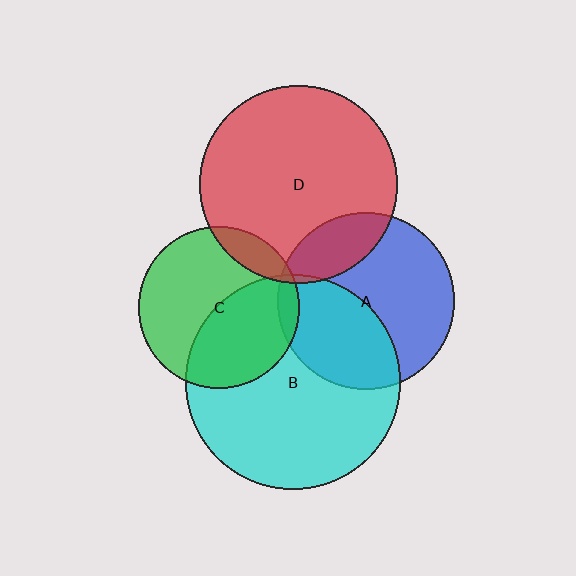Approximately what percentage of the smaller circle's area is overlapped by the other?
Approximately 20%.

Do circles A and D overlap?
Yes.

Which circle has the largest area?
Circle B (cyan).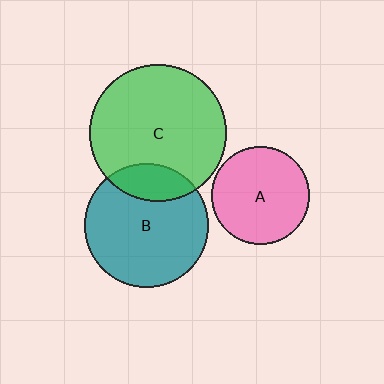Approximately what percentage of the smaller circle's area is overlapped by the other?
Approximately 20%.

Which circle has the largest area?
Circle C (green).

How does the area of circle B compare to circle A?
Approximately 1.6 times.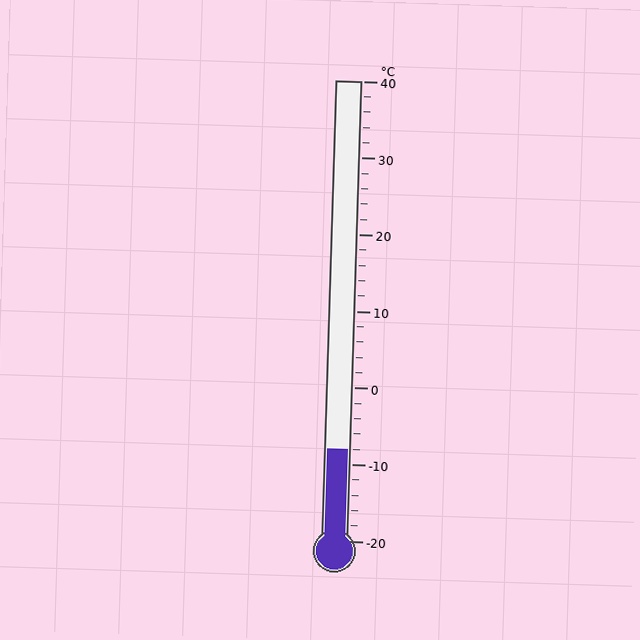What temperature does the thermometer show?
The thermometer shows approximately -8°C.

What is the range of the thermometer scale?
The thermometer scale ranges from -20°C to 40°C.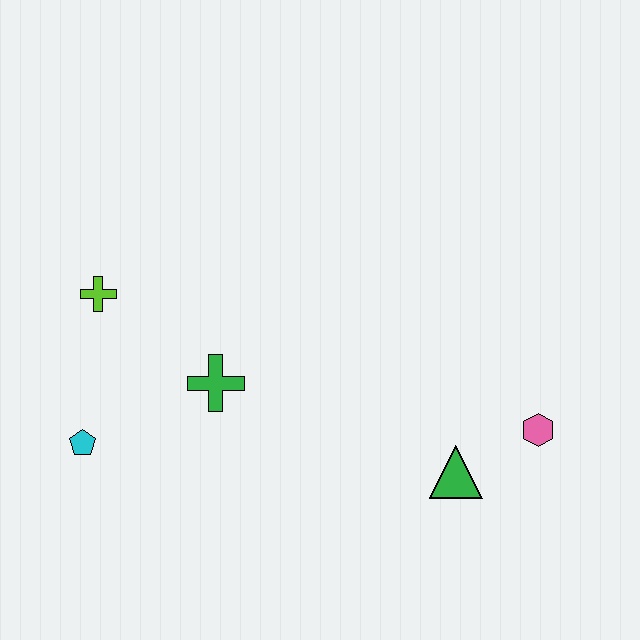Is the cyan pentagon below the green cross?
Yes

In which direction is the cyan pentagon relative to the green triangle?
The cyan pentagon is to the left of the green triangle.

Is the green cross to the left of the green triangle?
Yes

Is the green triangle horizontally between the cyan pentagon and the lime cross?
No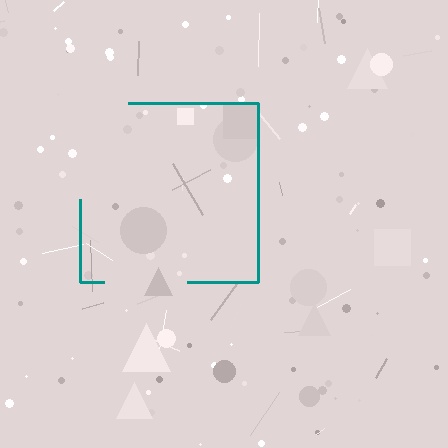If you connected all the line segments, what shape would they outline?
They would outline a square.